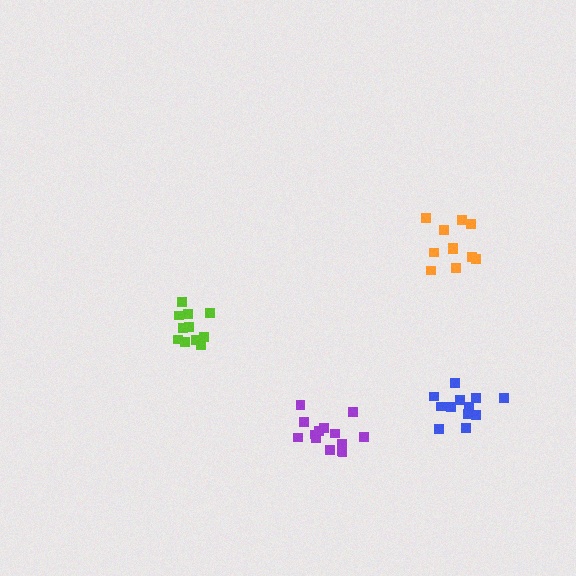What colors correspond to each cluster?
The clusters are colored: purple, orange, blue, lime.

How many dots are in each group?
Group 1: 14 dots, Group 2: 11 dots, Group 3: 12 dots, Group 4: 11 dots (48 total).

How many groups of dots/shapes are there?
There are 4 groups.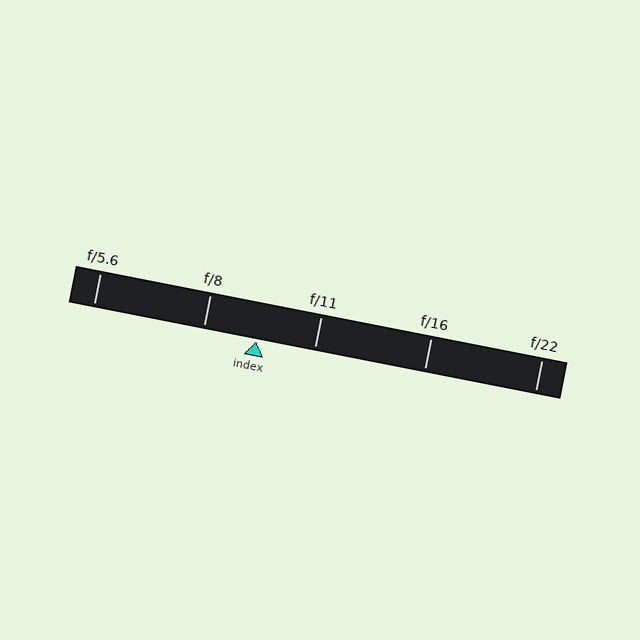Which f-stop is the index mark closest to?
The index mark is closest to f/8.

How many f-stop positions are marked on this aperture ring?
There are 5 f-stop positions marked.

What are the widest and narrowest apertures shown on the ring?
The widest aperture shown is f/5.6 and the narrowest is f/22.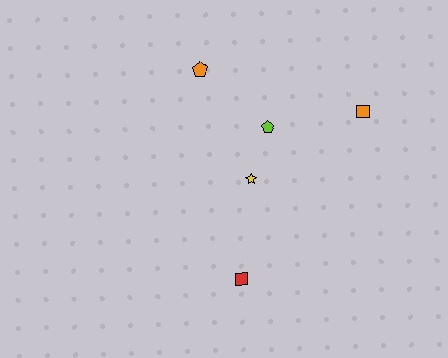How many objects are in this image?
There are 5 objects.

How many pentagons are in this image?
There are 2 pentagons.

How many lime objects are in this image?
There is 1 lime object.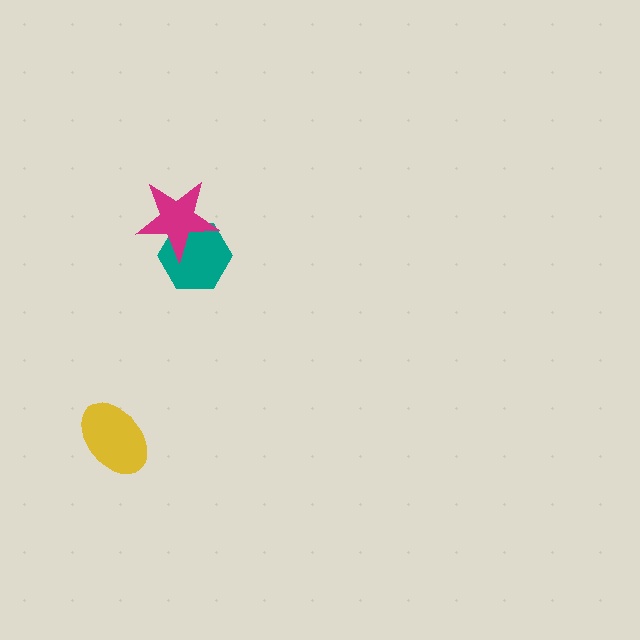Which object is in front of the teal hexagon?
The magenta star is in front of the teal hexagon.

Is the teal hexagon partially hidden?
Yes, it is partially covered by another shape.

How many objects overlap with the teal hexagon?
1 object overlaps with the teal hexagon.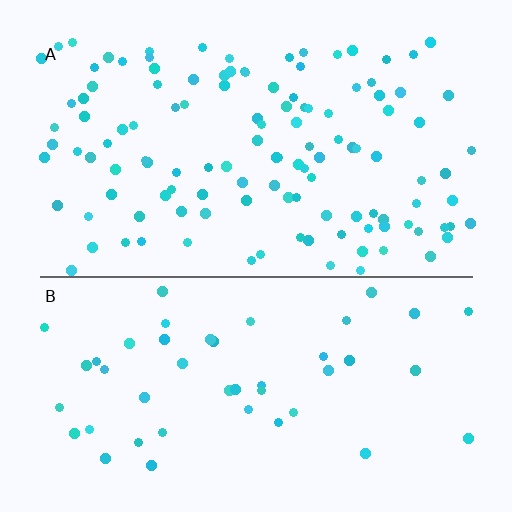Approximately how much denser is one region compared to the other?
Approximately 2.7× — region A over region B.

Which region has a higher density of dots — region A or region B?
A (the top).